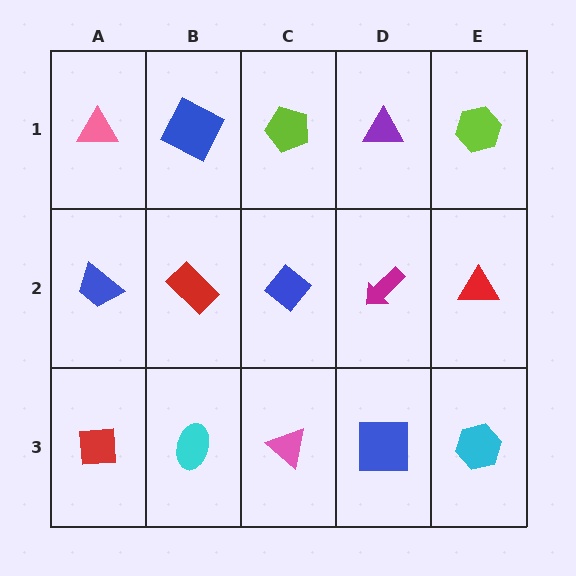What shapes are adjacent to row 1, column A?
A blue trapezoid (row 2, column A), a blue square (row 1, column B).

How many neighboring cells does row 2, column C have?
4.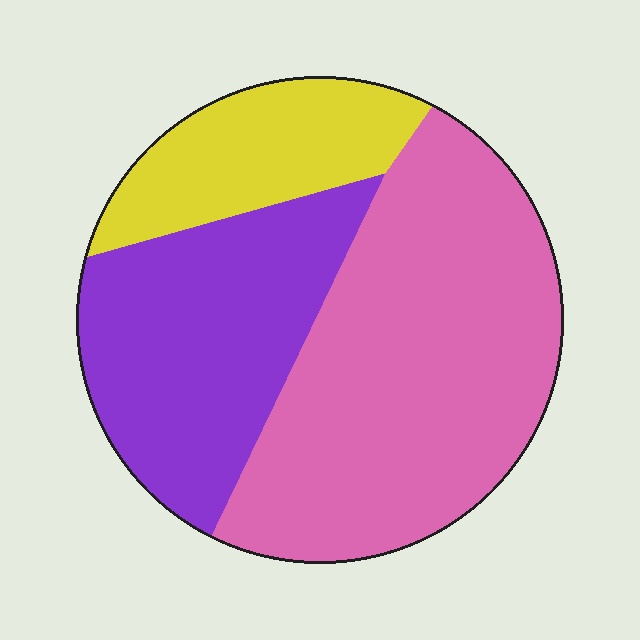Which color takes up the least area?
Yellow, at roughly 20%.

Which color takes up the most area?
Pink, at roughly 50%.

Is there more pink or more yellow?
Pink.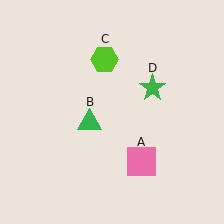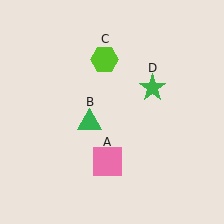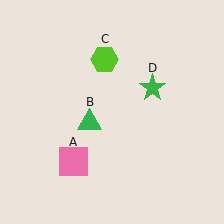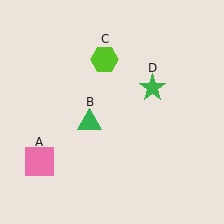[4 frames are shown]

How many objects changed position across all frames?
1 object changed position: pink square (object A).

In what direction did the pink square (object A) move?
The pink square (object A) moved left.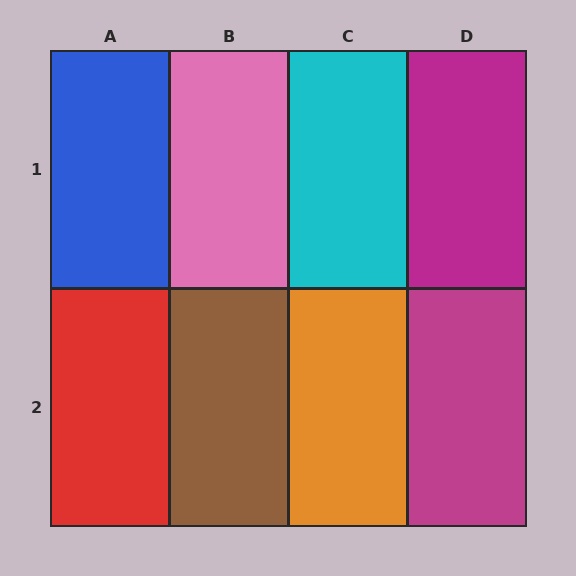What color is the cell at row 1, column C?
Cyan.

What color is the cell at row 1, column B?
Pink.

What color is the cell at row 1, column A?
Blue.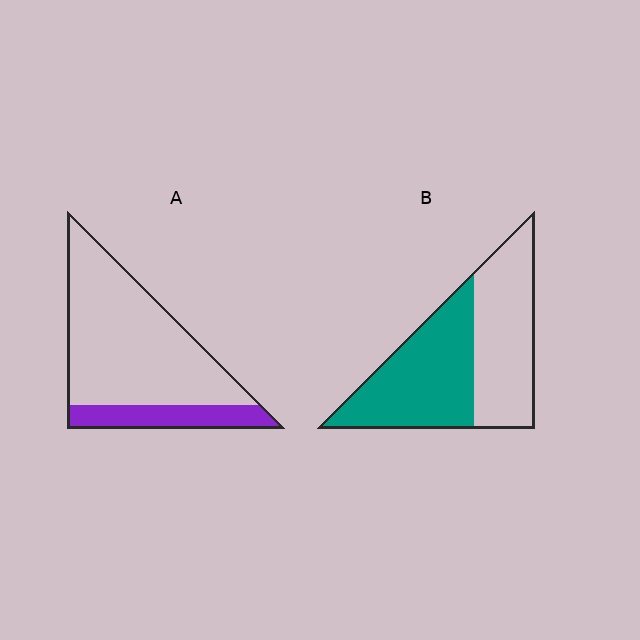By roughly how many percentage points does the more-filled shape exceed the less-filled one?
By roughly 30 percentage points (B over A).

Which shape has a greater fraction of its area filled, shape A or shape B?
Shape B.